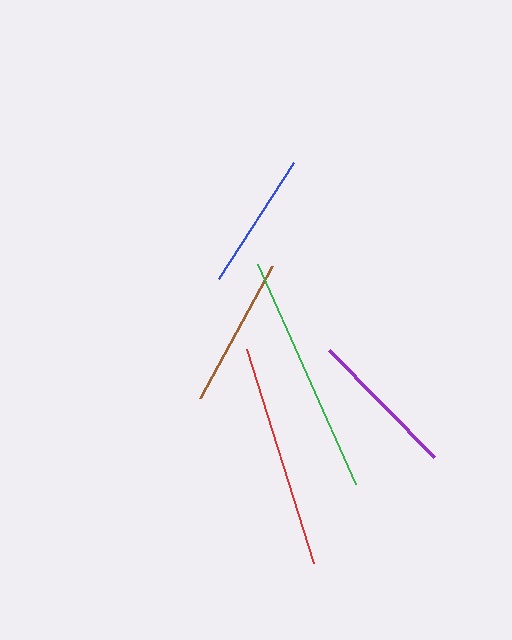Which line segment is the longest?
The green line is the longest at approximately 241 pixels.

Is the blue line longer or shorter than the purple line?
The purple line is longer than the blue line.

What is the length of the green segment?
The green segment is approximately 241 pixels long.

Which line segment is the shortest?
The blue line is the shortest at approximately 138 pixels.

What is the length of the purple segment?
The purple segment is approximately 150 pixels long.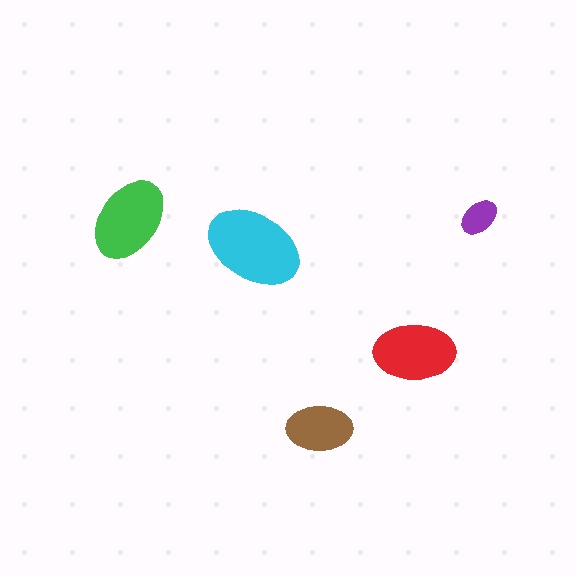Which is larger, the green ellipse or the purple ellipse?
The green one.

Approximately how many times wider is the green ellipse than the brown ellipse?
About 1.5 times wider.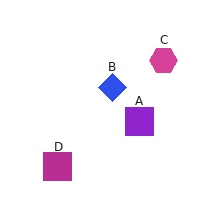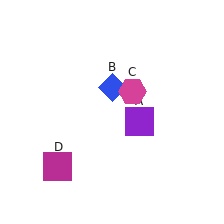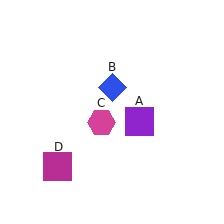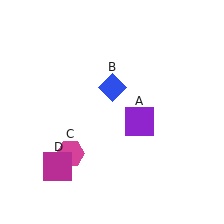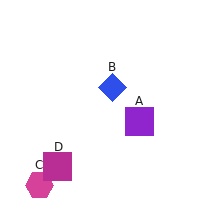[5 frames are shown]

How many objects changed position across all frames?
1 object changed position: magenta hexagon (object C).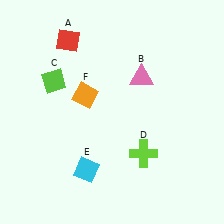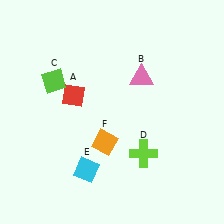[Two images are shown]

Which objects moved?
The objects that moved are: the red diamond (A), the orange diamond (F).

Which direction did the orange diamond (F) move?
The orange diamond (F) moved down.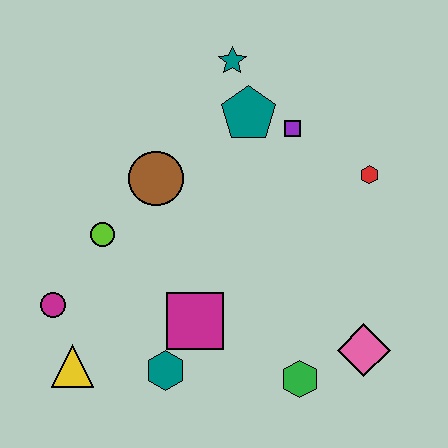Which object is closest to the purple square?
The teal pentagon is closest to the purple square.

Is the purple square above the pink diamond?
Yes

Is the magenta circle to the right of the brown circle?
No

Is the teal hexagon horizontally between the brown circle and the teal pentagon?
Yes